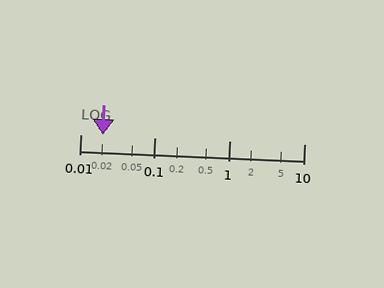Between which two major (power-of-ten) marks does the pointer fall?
The pointer is between 0.01 and 0.1.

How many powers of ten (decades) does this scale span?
The scale spans 3 decades, from 0.01 to 10.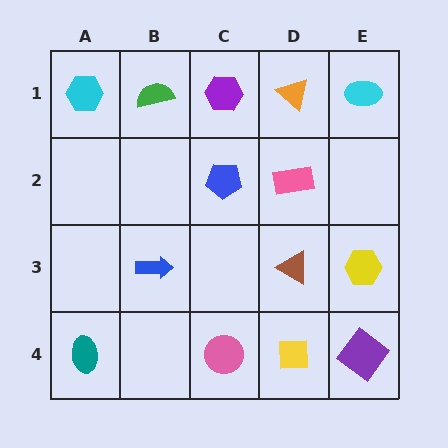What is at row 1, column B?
A green semicircle.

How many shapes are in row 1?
5 shapes.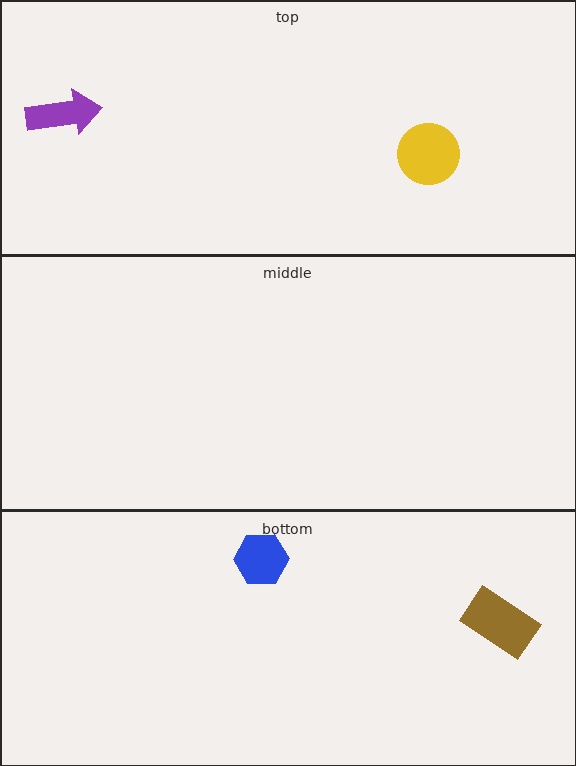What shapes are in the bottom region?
The blue hexagon, the brown rectangle.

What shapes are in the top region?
The yellow circle, the purple arrow.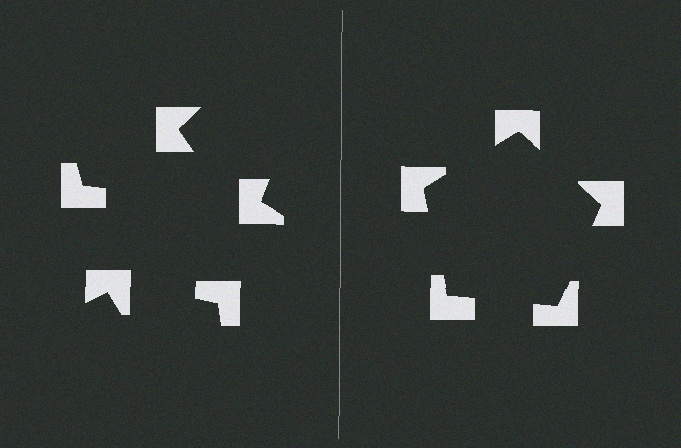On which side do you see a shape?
An illusory pentagon appears on the right side. On the left side the wedge cuts are rotated, so no coherent shape forms.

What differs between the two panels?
The notched squares are positioned identically on both sides; only the wedge orientations differ. On the right they align to a pentagon; on the left they are misaligned.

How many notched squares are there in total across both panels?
10 — 5 on each side.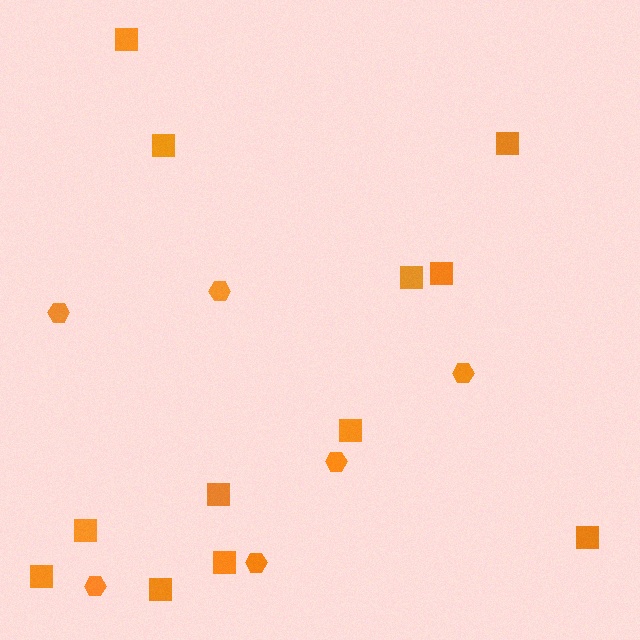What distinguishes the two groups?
There are 2 groups: one group of hexagons (6) and one group of squares (12).